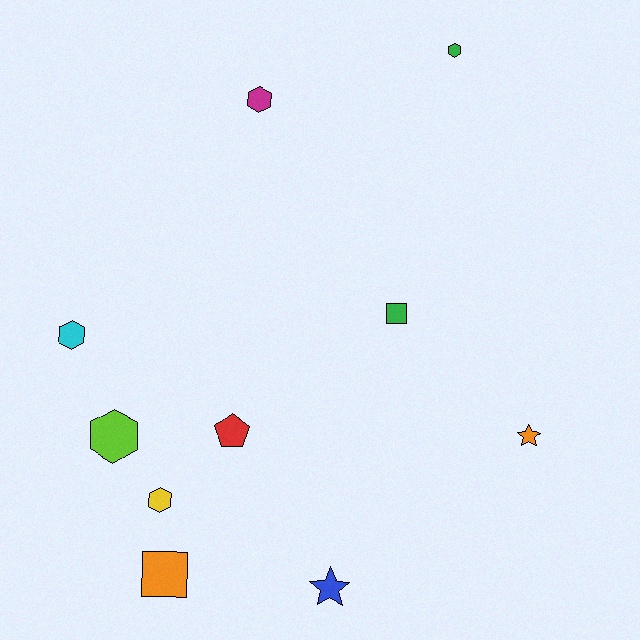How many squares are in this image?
There are 2 squares.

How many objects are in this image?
There are 10 objects.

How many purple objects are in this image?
There are no purple objects.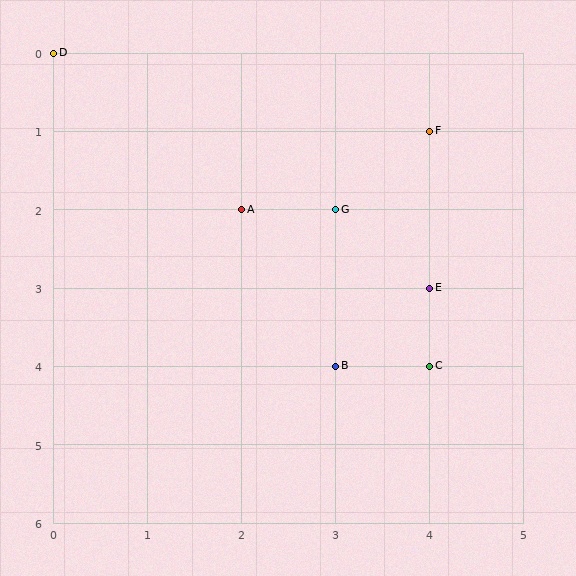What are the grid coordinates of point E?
Point E is at grid coordinates (4, 3).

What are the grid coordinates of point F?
Point F is at grid coordinates (4, 1).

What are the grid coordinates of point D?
Point D is at grid coordinates (0, 0).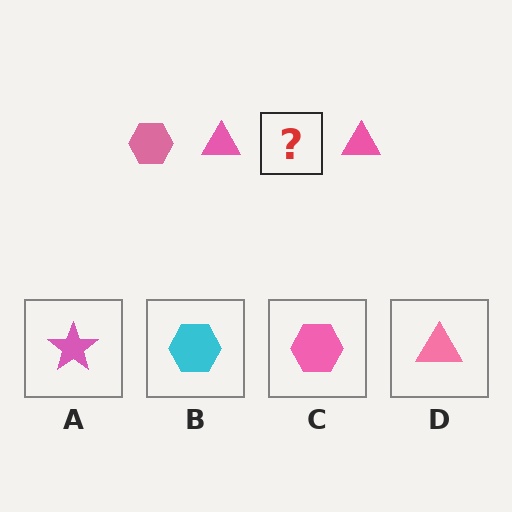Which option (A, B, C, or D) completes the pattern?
C.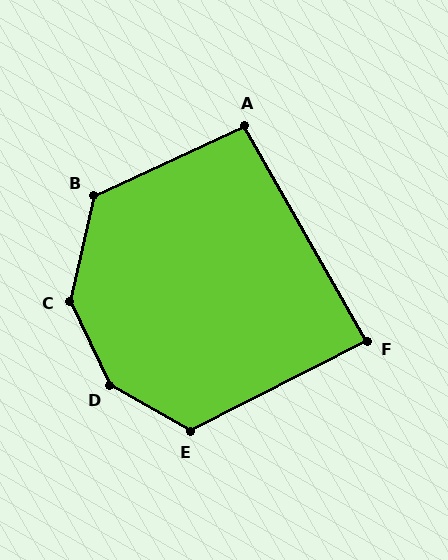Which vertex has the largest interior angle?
D, at approximately 145 degrees.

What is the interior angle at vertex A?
Approximately 95 degrees (approximately right).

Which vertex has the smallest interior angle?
F, at approximately 88 degrees.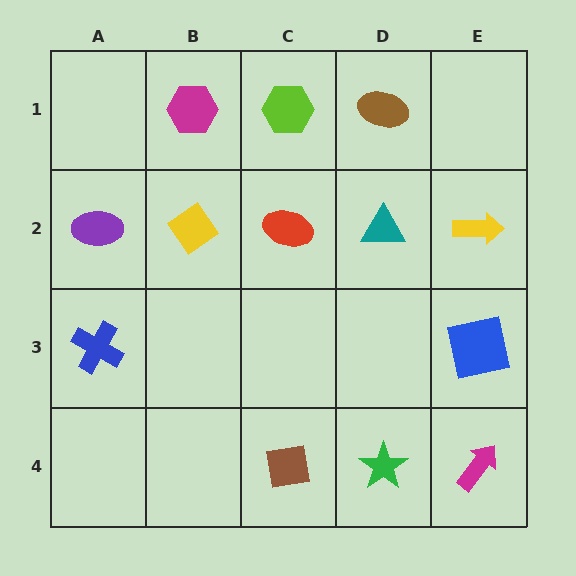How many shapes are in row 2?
5 shapes.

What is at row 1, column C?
A lime hexagon.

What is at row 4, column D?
A green star.